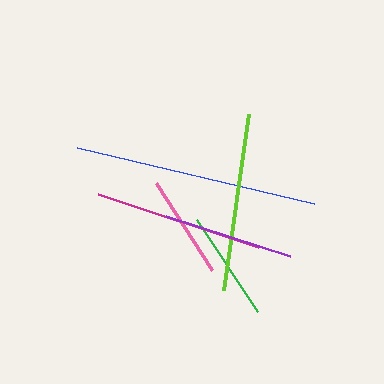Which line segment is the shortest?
The pink line is the shortest at approximately 104 pixels.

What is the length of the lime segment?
The lime segment is approximately 178 pixels long.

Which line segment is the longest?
The blue line is the longest at approximately 244 pixels.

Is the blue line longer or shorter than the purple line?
The blue line is longer than the purple line.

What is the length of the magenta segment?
The magenta segment is approximately 168 pixels long.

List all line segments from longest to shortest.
From longest to shortest: blue, lime, magenta, purple, green, pink.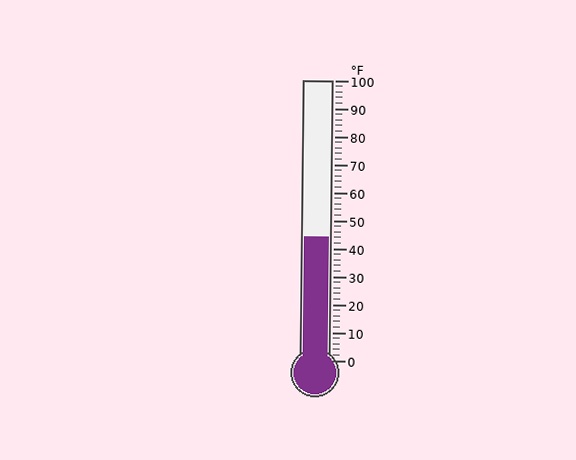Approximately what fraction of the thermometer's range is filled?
The thermometer is filled to approximately 45% of its range.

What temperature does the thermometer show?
The thermometer shows approximately 44°F.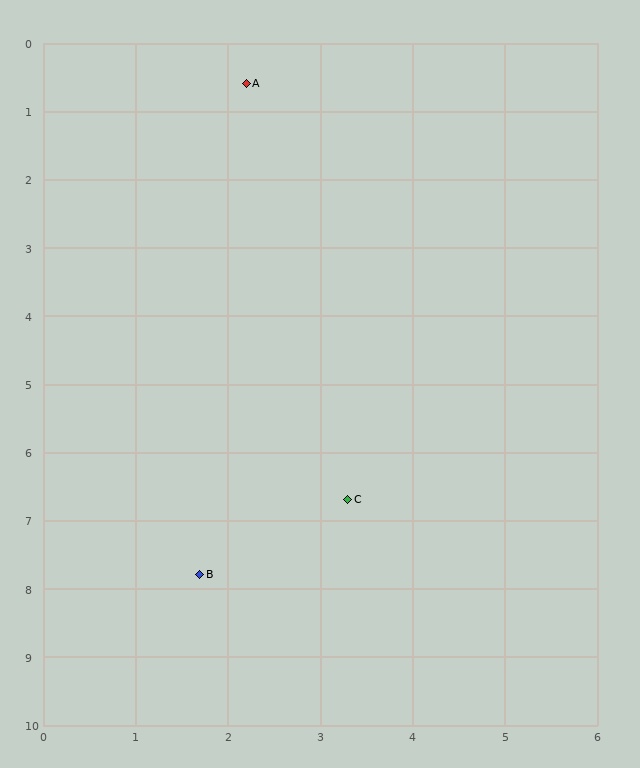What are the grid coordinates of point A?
Point A is at approximately (2.2, 0.6).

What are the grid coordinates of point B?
Point B is at approximately (1.7, 7.8).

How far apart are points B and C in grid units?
Points B and C are about 1.9 grid units apart.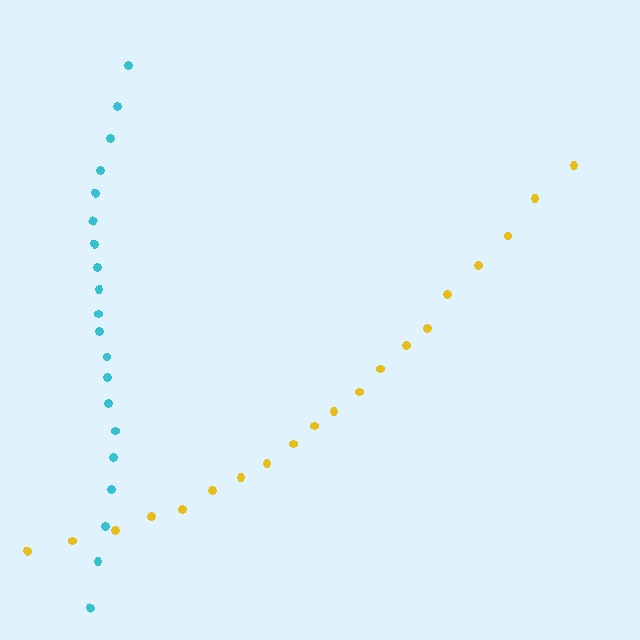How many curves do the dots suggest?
There are 2 distinct paths.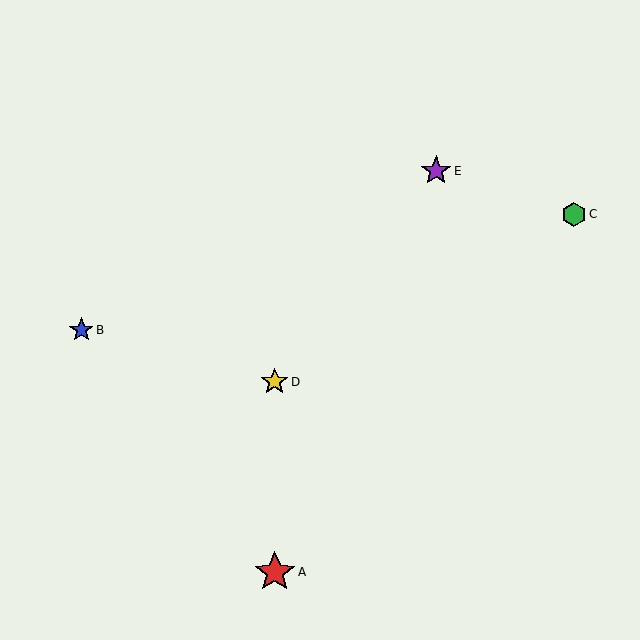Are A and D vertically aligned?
Yes, both are at x≈275.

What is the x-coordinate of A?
Object A is at x≈275.